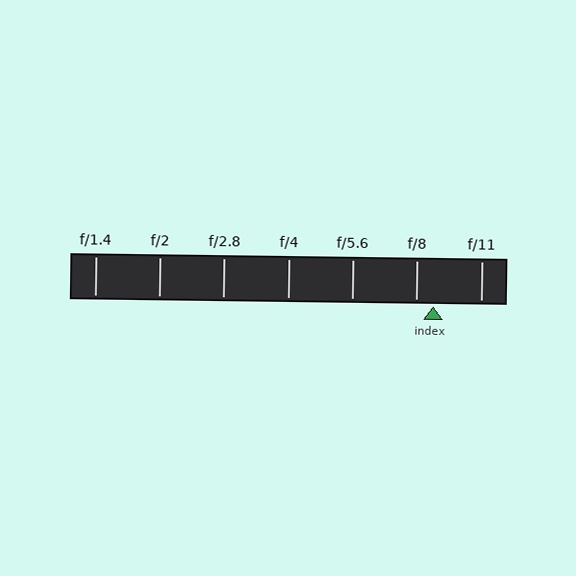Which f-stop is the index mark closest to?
The index mark is closest to f/8.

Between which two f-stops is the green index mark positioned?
The index mark is between f/8 and f/11.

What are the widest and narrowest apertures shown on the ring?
The widest aperture shown is f/1.4 and the narrowest is f/11.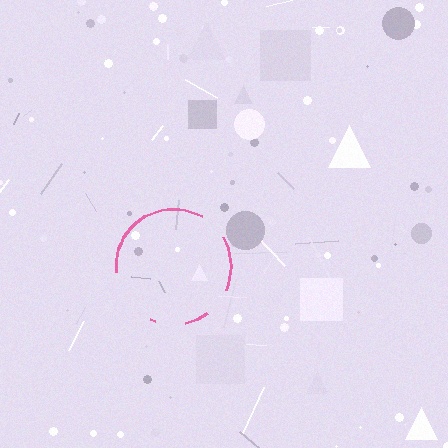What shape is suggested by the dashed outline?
The dashed outline suggests a circle.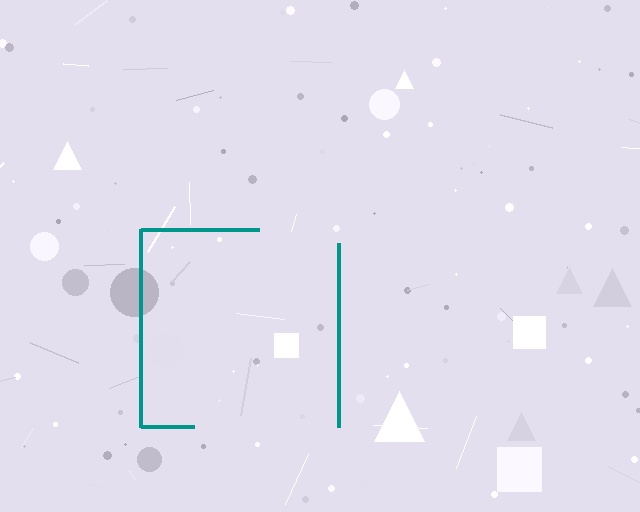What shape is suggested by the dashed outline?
The dashed outline suggests a square.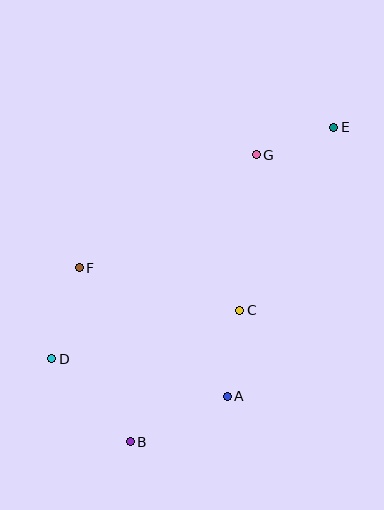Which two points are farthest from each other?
Points B and E are farthest from each other.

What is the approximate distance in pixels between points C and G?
The distance between C and G is approximately 156 pixels.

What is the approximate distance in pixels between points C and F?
The distance between C and F is approximately 166 pixels.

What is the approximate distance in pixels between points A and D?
The distance between A and D is approximately 180 pixels.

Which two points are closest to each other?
Points E and G are closest to each other.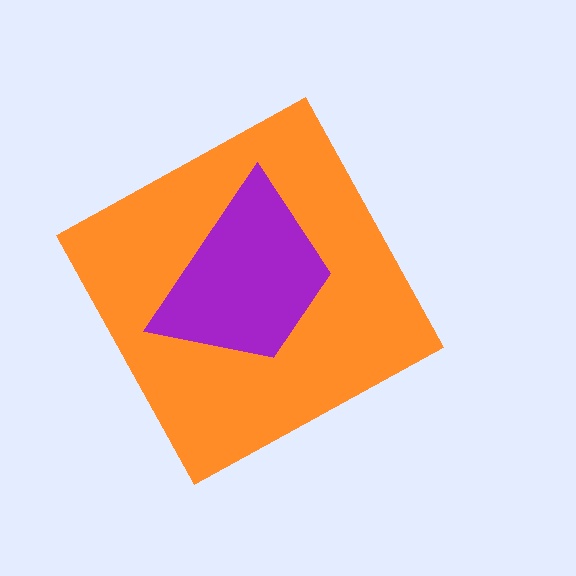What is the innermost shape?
The purple trapezoid.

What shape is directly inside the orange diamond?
The purple trapezoid.